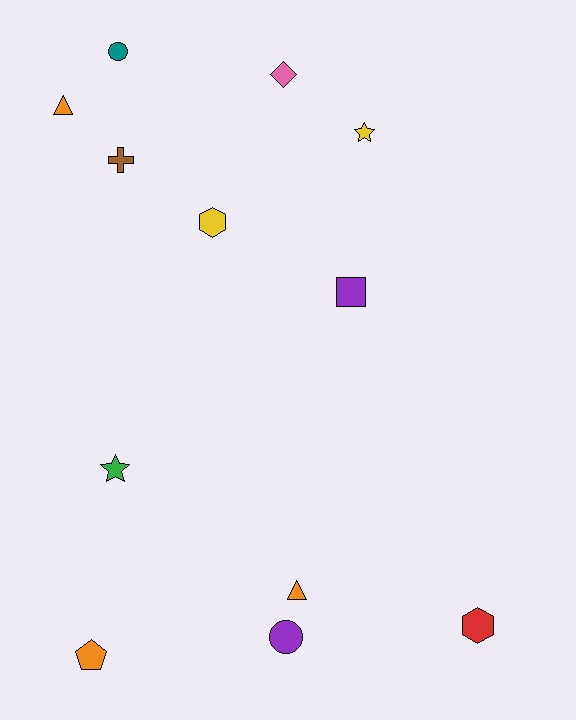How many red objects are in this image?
There is 1 red object.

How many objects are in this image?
There are 12 objects.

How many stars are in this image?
There are 2 stars.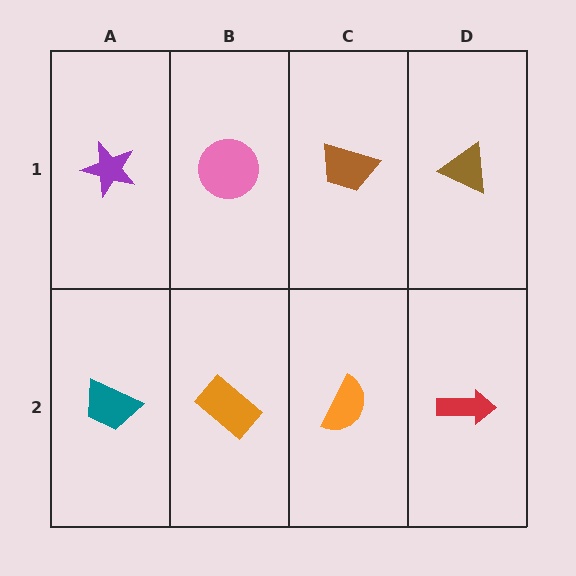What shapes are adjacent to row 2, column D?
A brown triangle (row 1, column D), an orange semicircle (row 2, column C).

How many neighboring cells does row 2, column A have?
2.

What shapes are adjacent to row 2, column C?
A brown trapezoid (row 1, column C), an orange rectangle (row 2, column B), a red arrow (row 2, column D).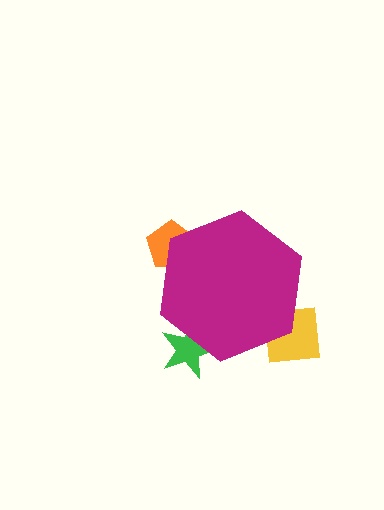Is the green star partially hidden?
Yes, the green star is partially hidden behind the magenta hexagon.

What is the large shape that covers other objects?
A magenta hexagon.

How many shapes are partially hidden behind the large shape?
3 shapes are partially hidden.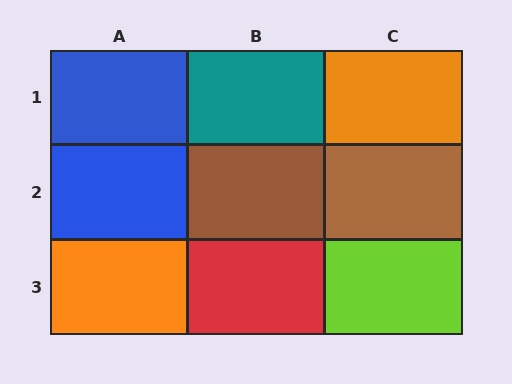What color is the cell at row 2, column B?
Brown.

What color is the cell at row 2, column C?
Brown.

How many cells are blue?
2 cells are blue.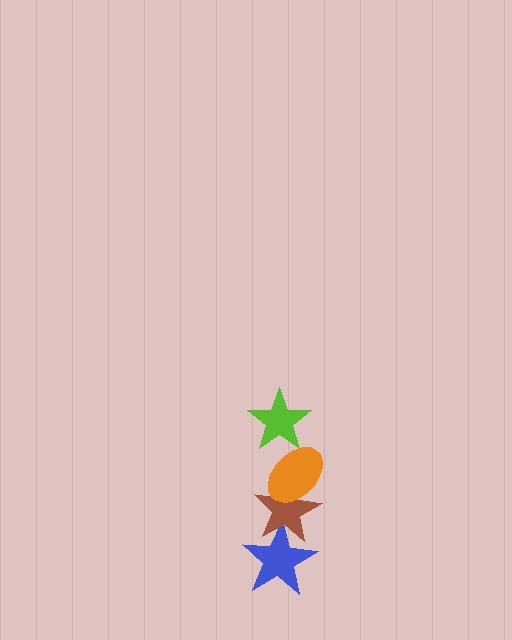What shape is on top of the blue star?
The brown star is on top of the blue star.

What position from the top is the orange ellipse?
The orange ellipse is 2nd from the top.